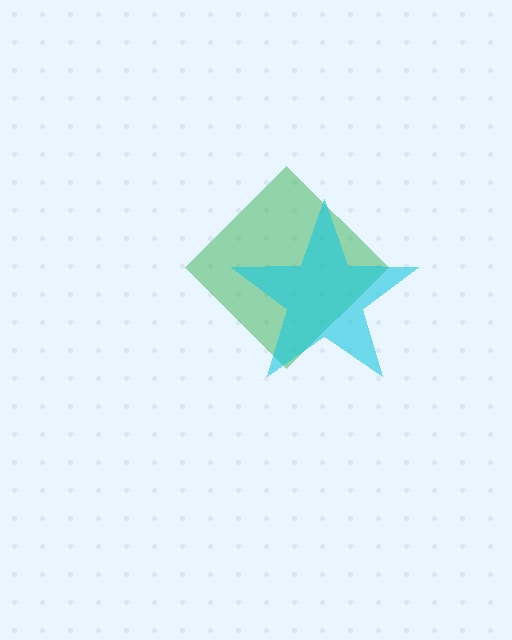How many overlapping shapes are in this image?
There are 2 overlapping shapes in the image.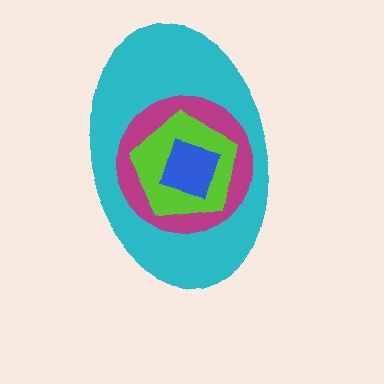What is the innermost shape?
The blue diamond.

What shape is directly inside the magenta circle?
The lime pentagon.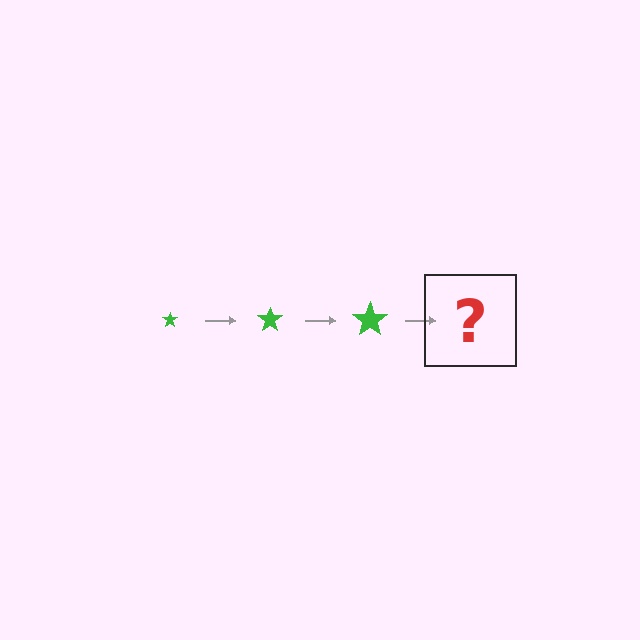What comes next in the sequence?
The next element should be a green star, larger than the previous one.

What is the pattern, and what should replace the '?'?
The pattern is that the star gets progressively larger each step. The '?' should be a green star, larger than the previous one.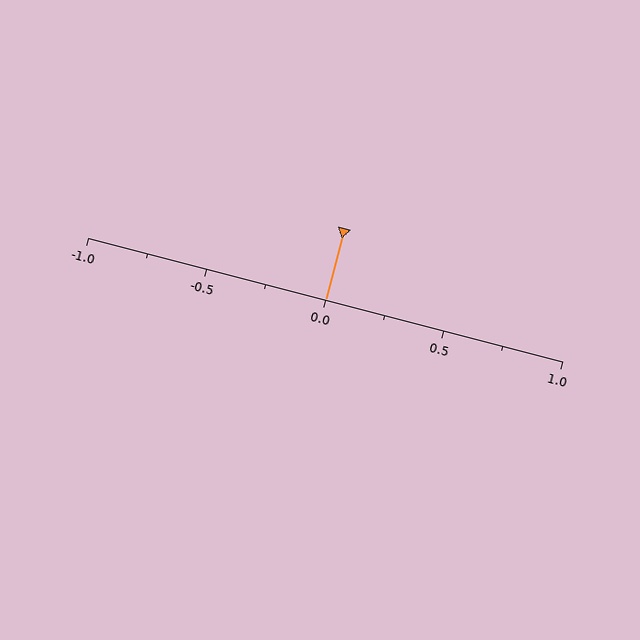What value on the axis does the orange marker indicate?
The marker indicates approximately 0.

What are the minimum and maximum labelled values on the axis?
The axis runs from -1.0 to 1.0.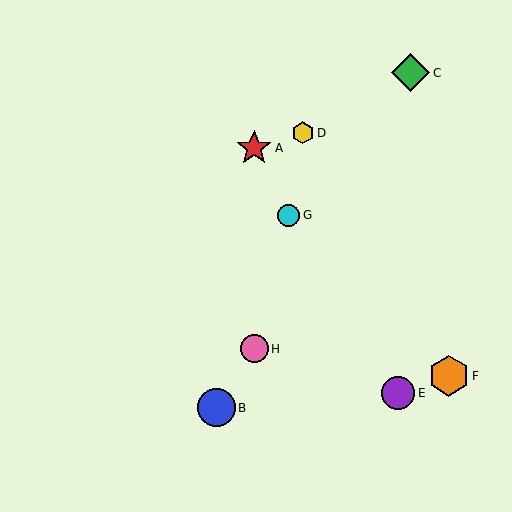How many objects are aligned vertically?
2 objects (A, H) are aligned vertically.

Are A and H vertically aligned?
Yes, both are at x≈254.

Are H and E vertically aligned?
No, H is at x≈254 and E is at x≈398.